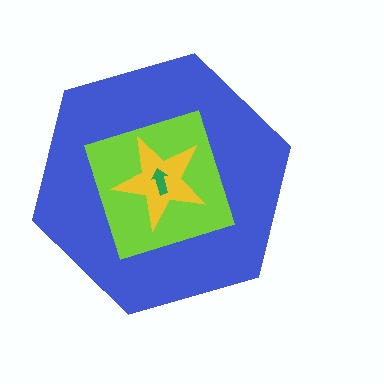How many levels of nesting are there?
4.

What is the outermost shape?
The blue hexagon.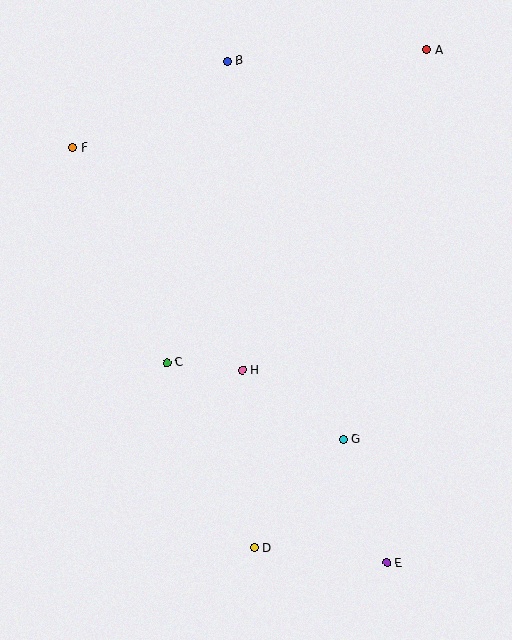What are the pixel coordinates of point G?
Point G is at (343, 440).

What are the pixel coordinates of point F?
Point F is at (73, 148).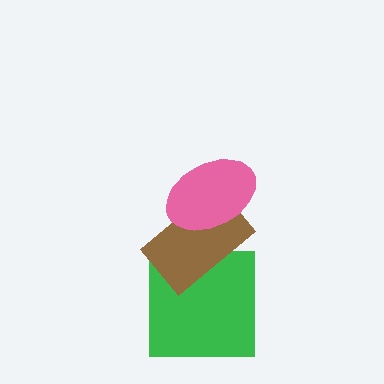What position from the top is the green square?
The green square is 3rd from the top.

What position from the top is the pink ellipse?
The pink ellipse is 1st from the top.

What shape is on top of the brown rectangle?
The pink ellipse is on top of the brown rectangle.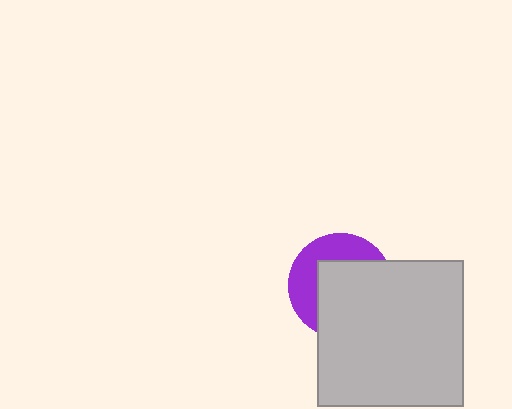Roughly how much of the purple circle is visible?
A small part of it is visible (roughly 39%).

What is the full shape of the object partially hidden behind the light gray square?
The partially hidden object is a purple circle.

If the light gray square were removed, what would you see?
You would see the complete purple circle.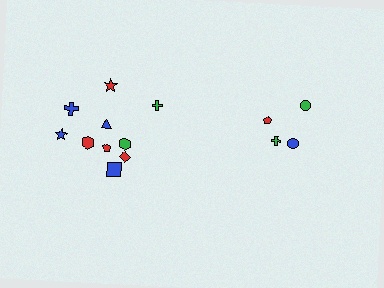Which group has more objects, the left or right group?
The left group.